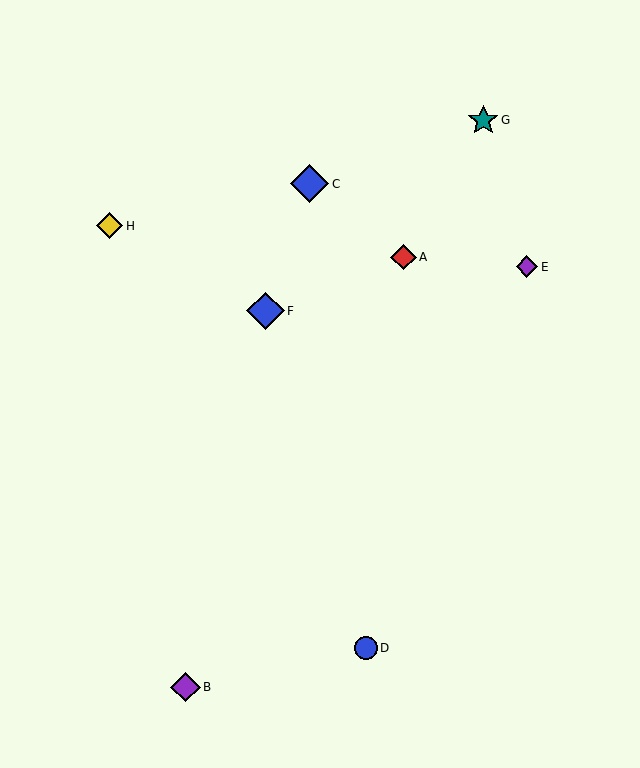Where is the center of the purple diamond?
The center of the purple diamond is at (527, 267).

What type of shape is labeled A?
Shape A is a red diamond.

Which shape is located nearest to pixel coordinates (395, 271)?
The red diamond (labeled A) at (403, 257) is nearest to that location.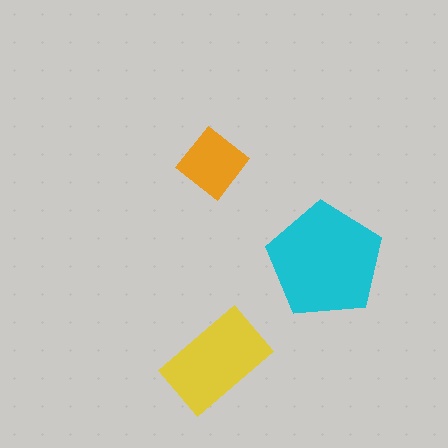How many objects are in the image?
There are 3 objects in the image.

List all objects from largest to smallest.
The cyan pentagon, the yellow rectangle, the orange diamond.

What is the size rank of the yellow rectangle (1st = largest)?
2nd.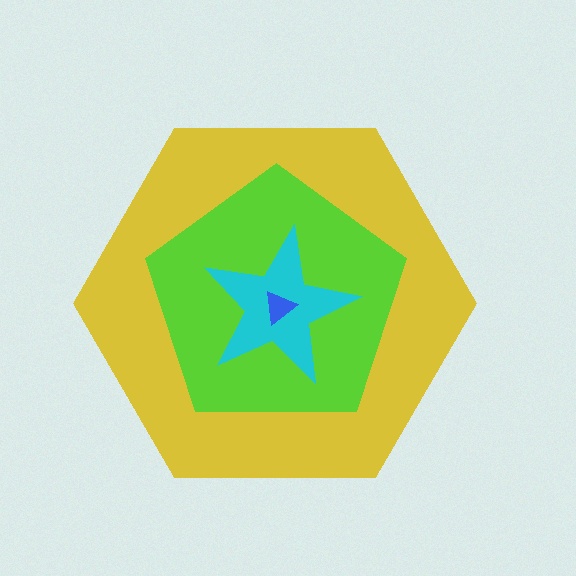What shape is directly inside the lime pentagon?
The cyan star.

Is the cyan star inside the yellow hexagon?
Yes.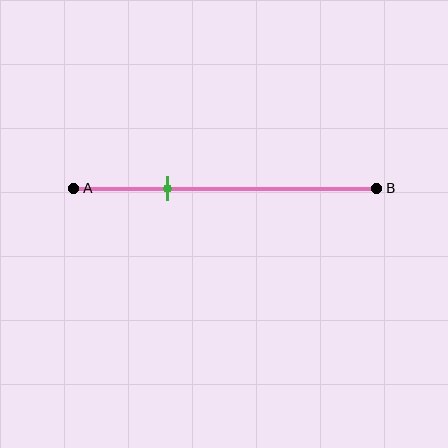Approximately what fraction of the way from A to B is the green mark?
The green mark is approximately 30% of the way from A to B.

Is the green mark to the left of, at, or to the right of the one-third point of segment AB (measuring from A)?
The green mark is approximately at the one-third point of segment AB.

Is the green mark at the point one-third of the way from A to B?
Yes, the mark is approximately at the one-third point.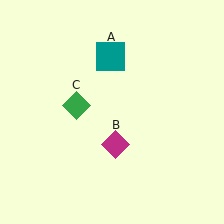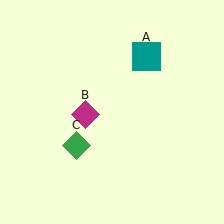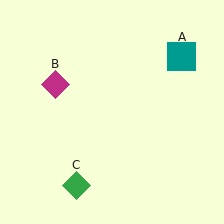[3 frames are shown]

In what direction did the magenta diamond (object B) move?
The magenta diamond (object B) moved up and to the left.